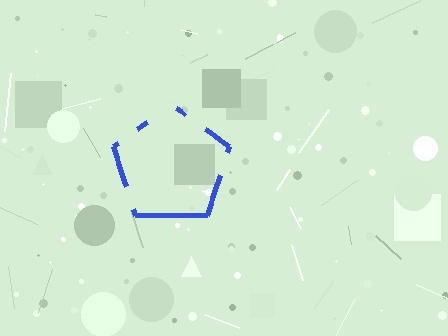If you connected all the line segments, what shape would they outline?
They would outline a pentagon.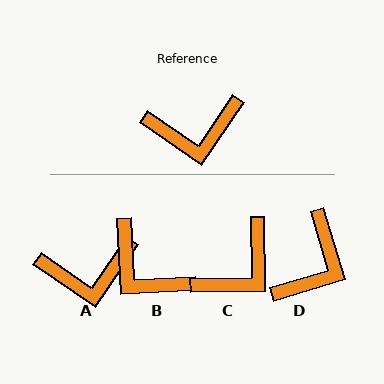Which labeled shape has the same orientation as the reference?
A.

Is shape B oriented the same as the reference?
No, it is off by about 53 degrees.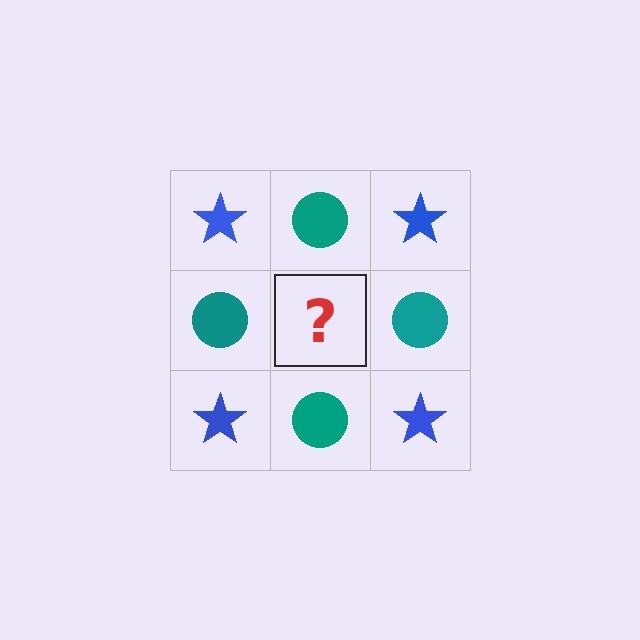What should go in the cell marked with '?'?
The missing cell should contain a blue star.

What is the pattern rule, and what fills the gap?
The rule is that it alternates blue star and teal circle in a checkerboard pattern. The gap should be filled with a blue star.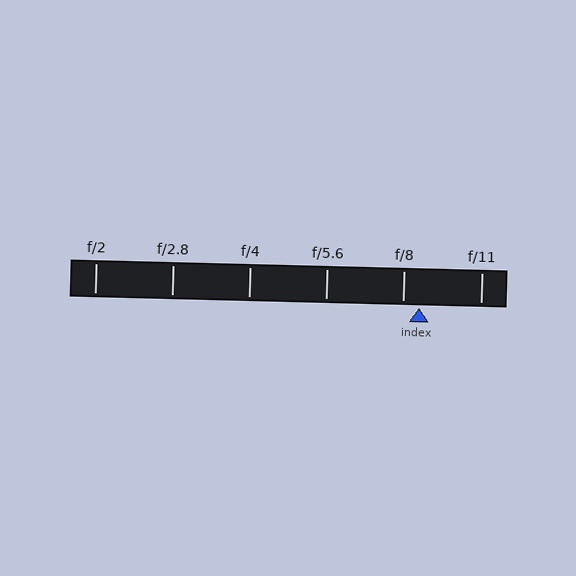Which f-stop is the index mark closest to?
The index mark is closest to f/8.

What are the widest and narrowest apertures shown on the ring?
The widest aperture shown is f/2 and the narrowest is f/11.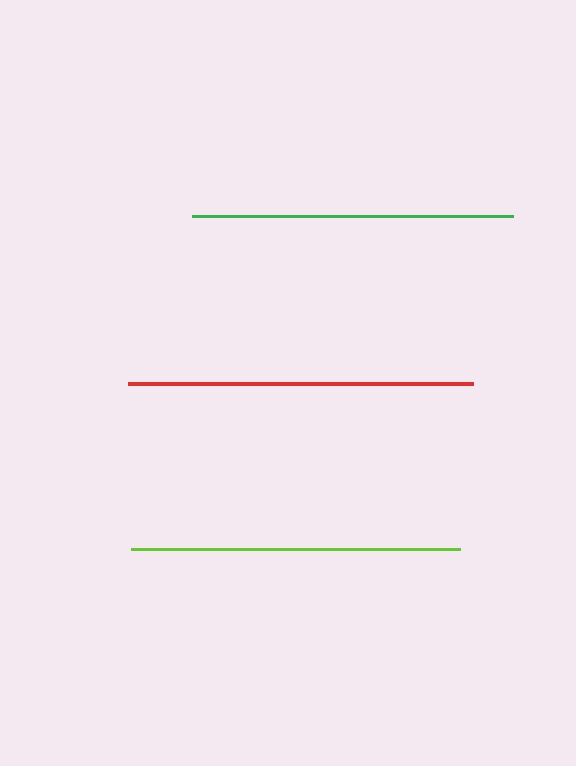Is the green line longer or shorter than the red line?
The red line is longer than the green line.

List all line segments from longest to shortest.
From longest to shortest: red, lime, green.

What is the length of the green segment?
The green segment is approximately 320 pixels long.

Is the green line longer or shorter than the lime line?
The lime line is longer than the green line.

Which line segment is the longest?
The red line is the longest at approximately 344 pixels.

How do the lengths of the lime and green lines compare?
The lime and green lines are approximately the same length.